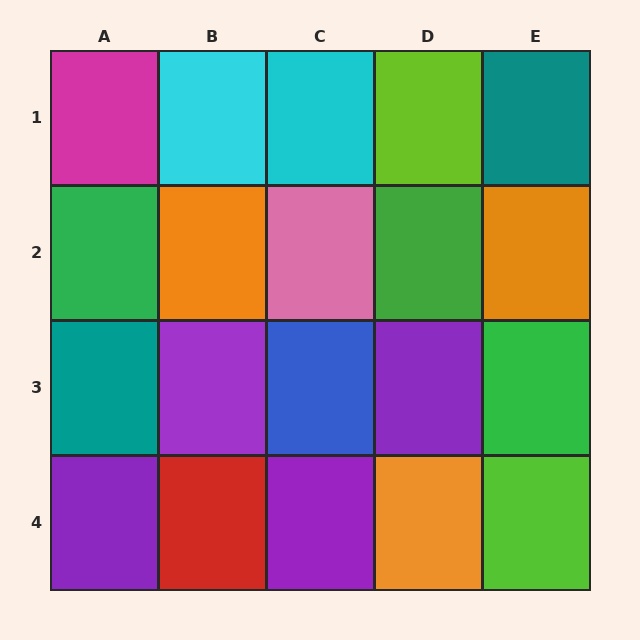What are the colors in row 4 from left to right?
Purple, red, purple, orange, lime.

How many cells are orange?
3 cells are orange.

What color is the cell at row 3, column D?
Purple.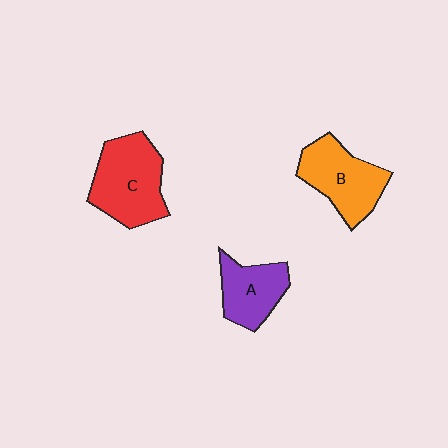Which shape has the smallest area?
Shape A (purple).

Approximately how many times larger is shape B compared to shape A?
Approximately 1.3 times.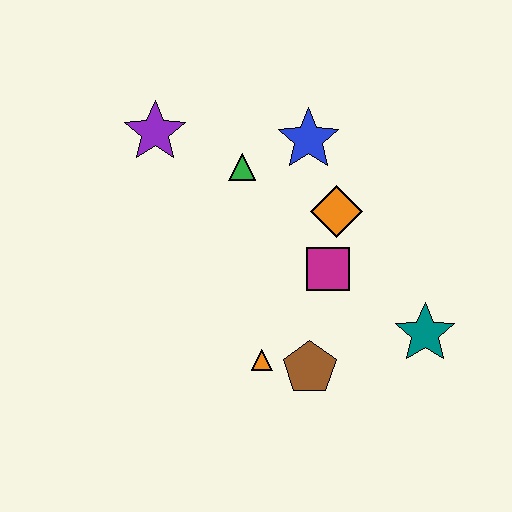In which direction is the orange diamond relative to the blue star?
The orange diamond is below the blue star.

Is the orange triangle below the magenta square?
Yes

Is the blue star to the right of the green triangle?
Yes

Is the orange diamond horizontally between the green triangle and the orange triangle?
No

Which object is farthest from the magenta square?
The purple star is farthest from the magenta square.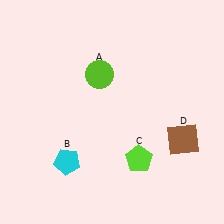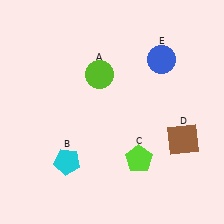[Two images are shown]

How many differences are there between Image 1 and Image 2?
There is 1 difference between the two images.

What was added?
A blue circle (E) was added in Image 2.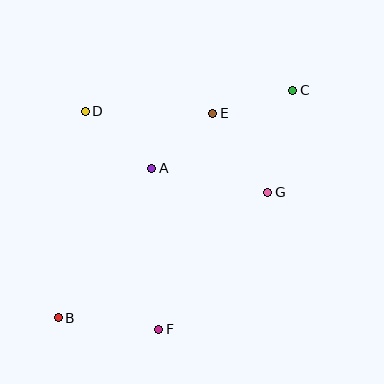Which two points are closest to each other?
Points A and E are closest to each other.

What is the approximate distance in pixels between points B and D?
The distance between B and D is approximately 208 pixels.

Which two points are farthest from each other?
Points B and C are farthest from each other.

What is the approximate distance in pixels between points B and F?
The distance between B and F is approximately 101 pixels.